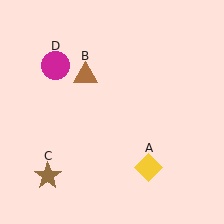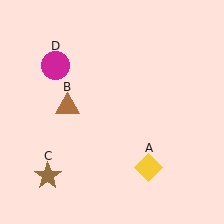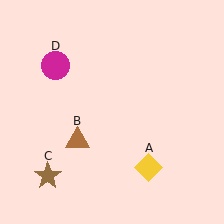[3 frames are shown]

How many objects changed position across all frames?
1 object changed position: brown triangle (object B).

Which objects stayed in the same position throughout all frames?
Yellow diamond (object A) and brown star (object C) and magenta circle (object D) remained stationary.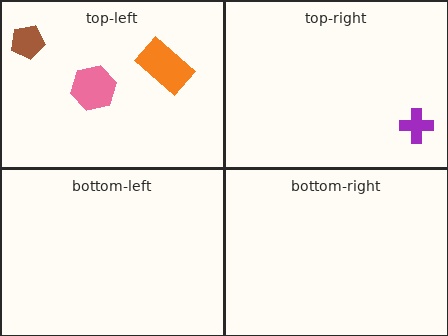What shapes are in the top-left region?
The orange rectangle, the brown pentagon, the pink hexagon.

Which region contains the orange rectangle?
The top-left region.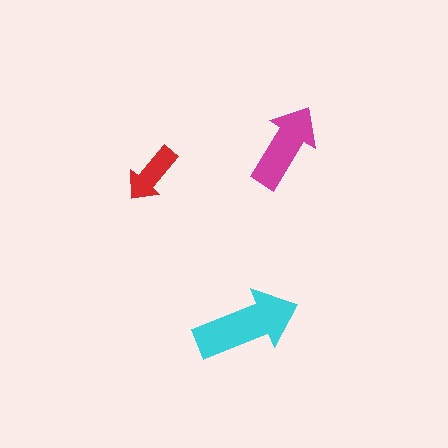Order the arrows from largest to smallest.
the cyan one, the magenta one, the red one.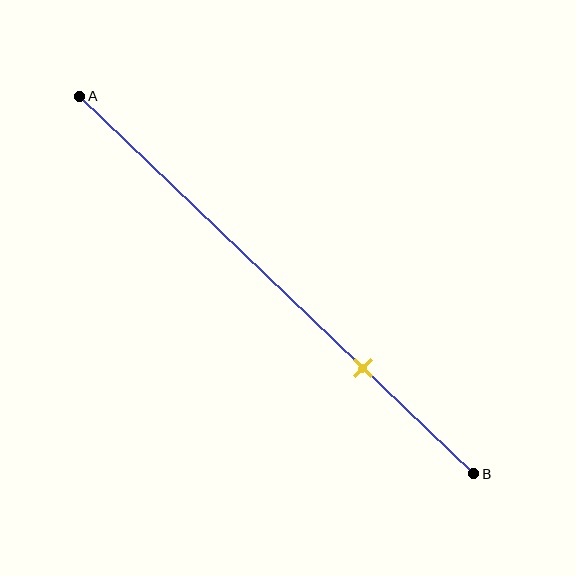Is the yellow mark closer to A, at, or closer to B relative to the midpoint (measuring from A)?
The yellow mark is closer to point B than the midpoint of segment AB.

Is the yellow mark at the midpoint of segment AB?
No, the mark is at about 70% from A, not at the 50% midpoint.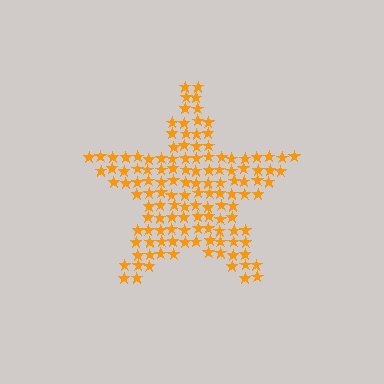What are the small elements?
The small elements are stars.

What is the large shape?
The large shape is a star.